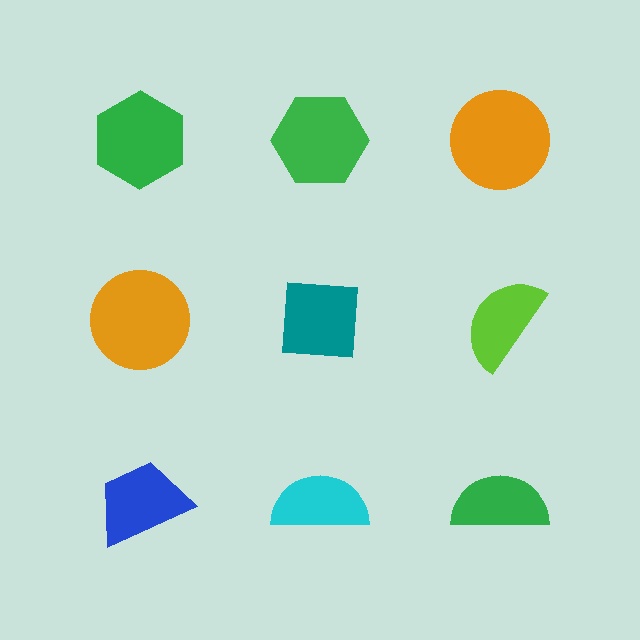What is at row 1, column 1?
A green hexagon.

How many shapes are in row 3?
3 shapes.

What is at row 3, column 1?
A blue trapezoid.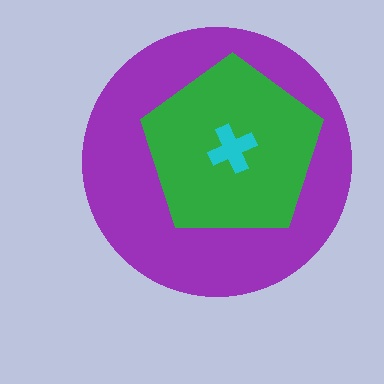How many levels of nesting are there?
3.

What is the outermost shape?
The purple circle.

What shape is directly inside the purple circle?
The green pentagon.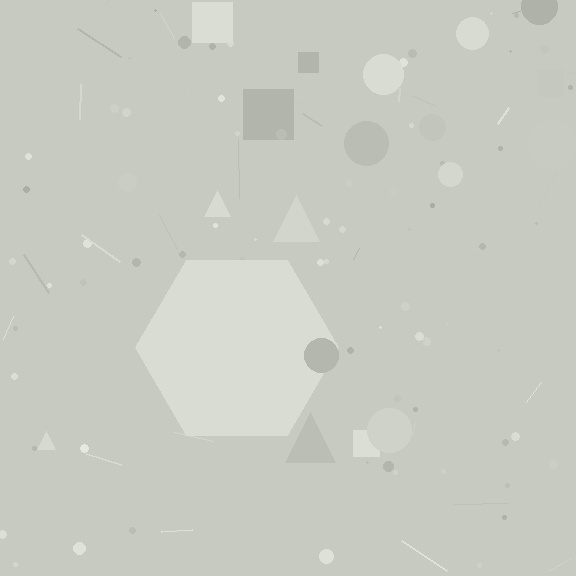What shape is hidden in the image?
A hexagon is hidden in the image.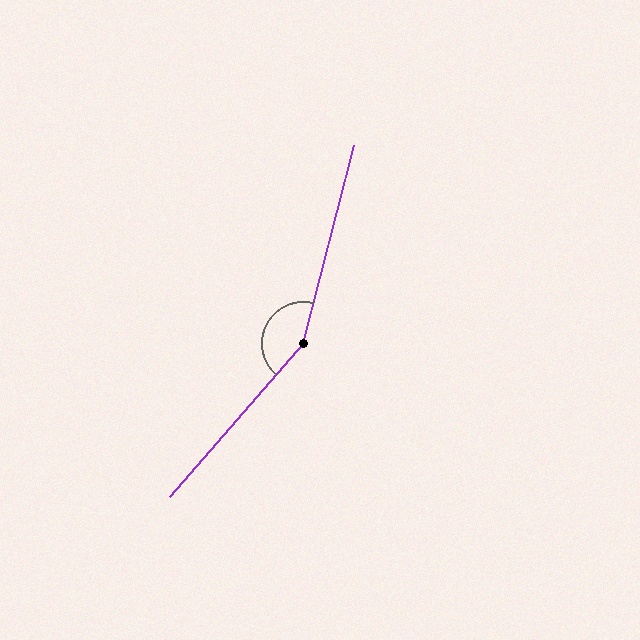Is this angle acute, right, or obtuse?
It is obtuse.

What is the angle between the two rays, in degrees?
Approximately 153 degrees.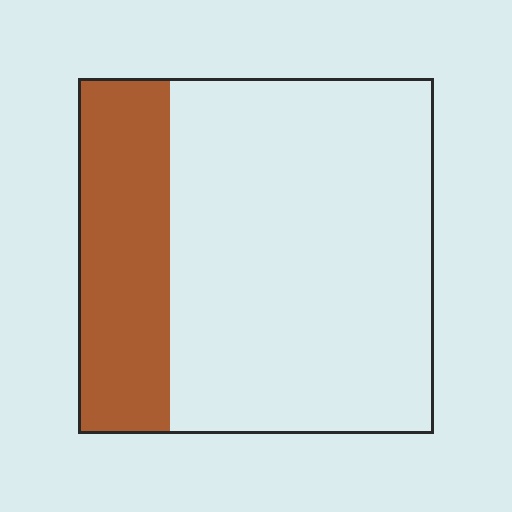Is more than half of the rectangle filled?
No.